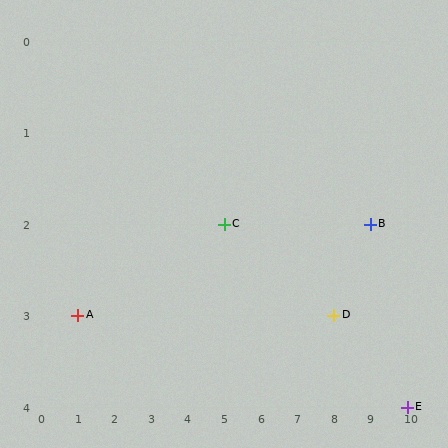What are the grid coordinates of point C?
Point C is at grid coordinates (5, 2).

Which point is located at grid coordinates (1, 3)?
Point A is at (1, 3).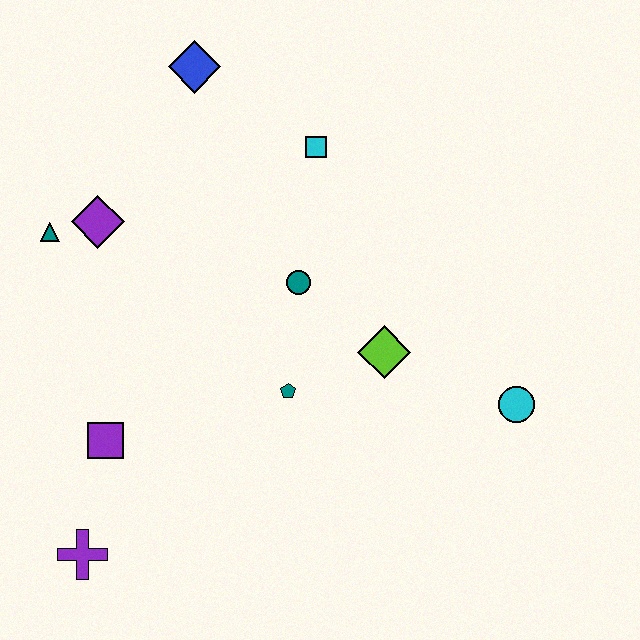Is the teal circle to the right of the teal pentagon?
Yes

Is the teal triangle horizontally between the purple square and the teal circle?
No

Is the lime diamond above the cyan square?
No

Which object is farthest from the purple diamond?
The cyan circle is farthest from the purple diamond.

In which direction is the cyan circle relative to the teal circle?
The cyan circle is to the right of the teal circle.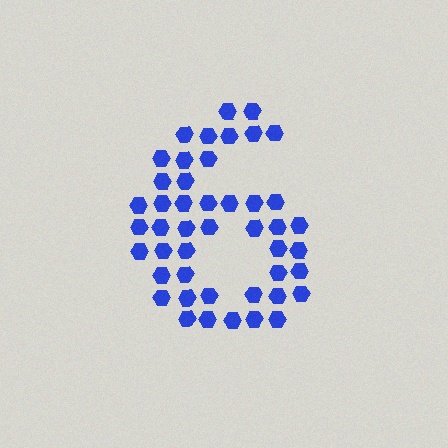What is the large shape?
The large shape is the digit 6.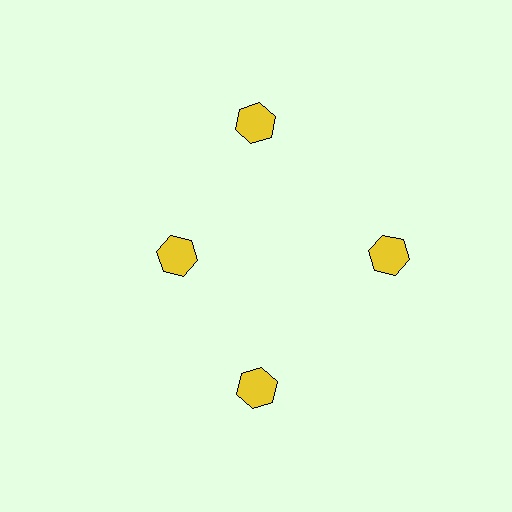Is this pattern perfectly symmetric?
No. The 4 yellow hexagons are arranged in a ring, but one element near the 9 o'clock position is pulled inward toward the center, breaking the 4-fold rotational symmetry.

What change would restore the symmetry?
The symmetry would be restored by moving it outward, back onto the ring so that all 4 hexagons sit at equal angles and equal distance from the center.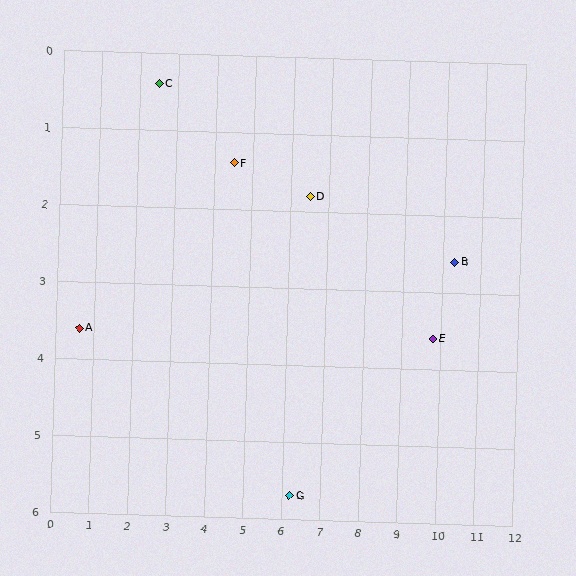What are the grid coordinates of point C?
Point C is at approximately (2.5, 0.4).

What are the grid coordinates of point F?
Point F is at approximately (4.5, 1.4).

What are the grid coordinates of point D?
Point D is at approximately (6.5, 1.8).